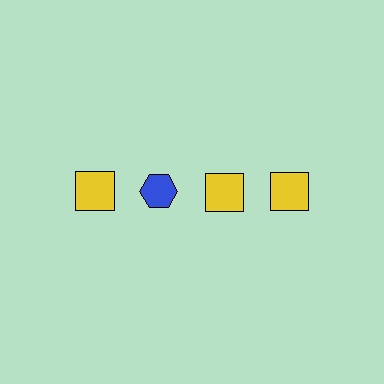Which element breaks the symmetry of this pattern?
The blue hexagon in the top row, second from left column breaks the symmetry. All other shapes are yellow squares.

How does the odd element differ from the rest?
It differs in both color (blue instead of yellow) and shape (hexagon instead of square).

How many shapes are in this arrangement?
There are 4 shapes arranged in a grid pattern.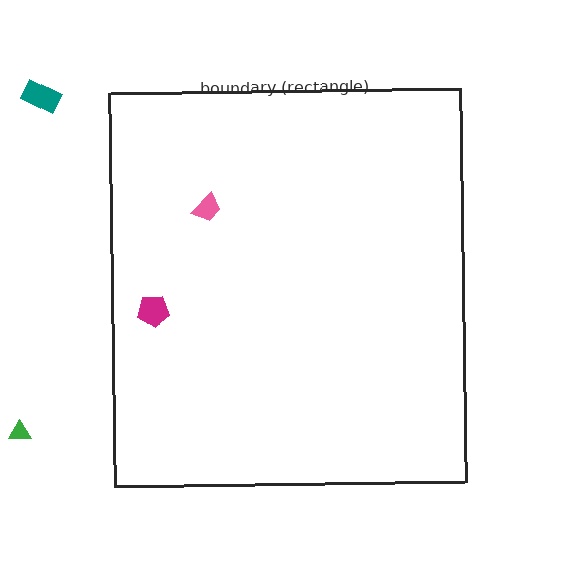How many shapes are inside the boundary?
2 inside, 2 outside.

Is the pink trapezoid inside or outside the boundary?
Inside.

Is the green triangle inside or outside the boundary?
Outside.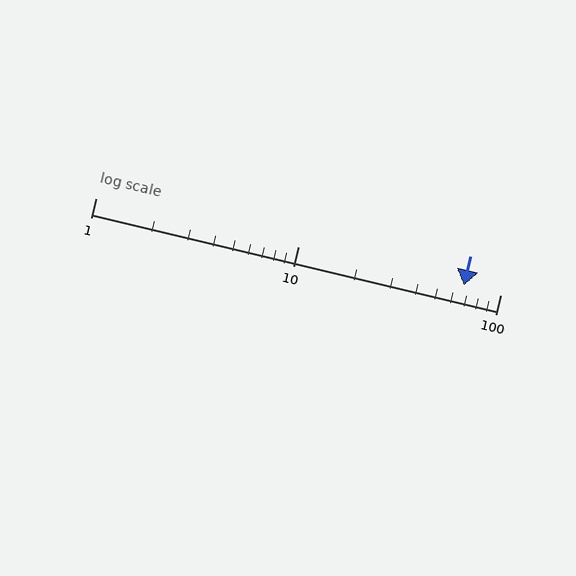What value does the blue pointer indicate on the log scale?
The pointer indicates approximately 66.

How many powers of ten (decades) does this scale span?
The scale spans 2 decades, from 1 to 100.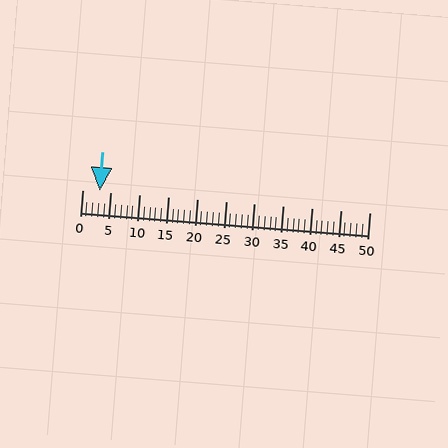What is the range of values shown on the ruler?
The ruler shows values from 0 to 50.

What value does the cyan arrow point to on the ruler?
The cyan arrow points to approximately 3.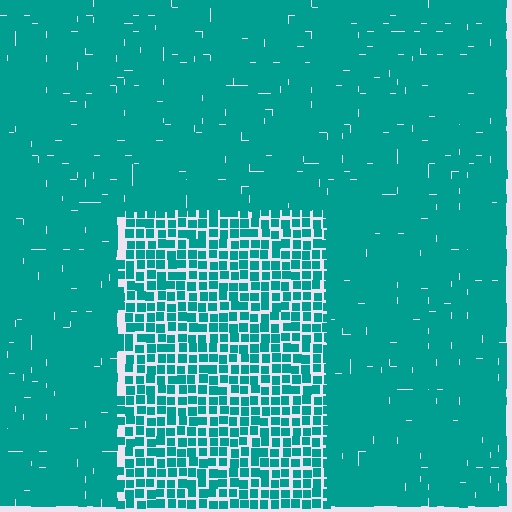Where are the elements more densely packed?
The elements are more densely packed outside the rectangle boundary.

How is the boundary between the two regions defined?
The boundary is defined by a change in element density (approximately 1.8x ratio). All elements are the same color, size, and shape.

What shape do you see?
I see a rectangle.